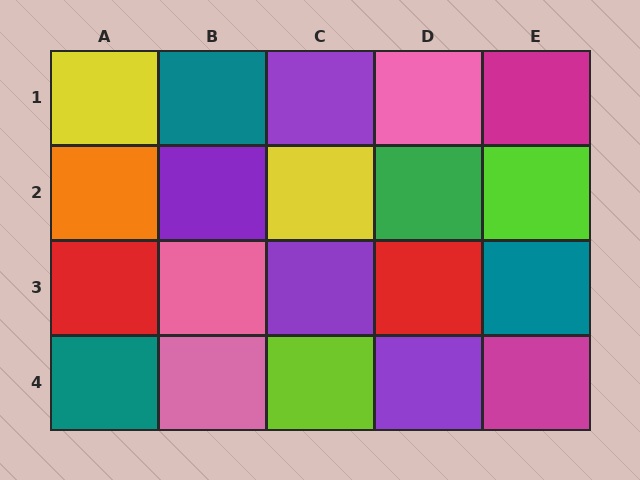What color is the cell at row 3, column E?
Teal.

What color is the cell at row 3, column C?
Purple.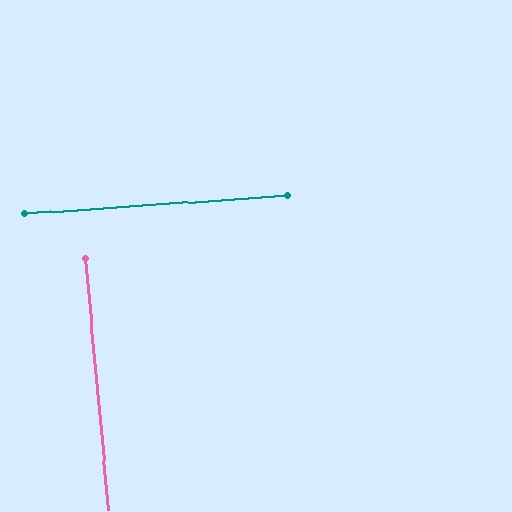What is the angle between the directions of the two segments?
Approximately 89 degrees.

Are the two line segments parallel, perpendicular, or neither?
Perpendicular — they meet at approximately 89°.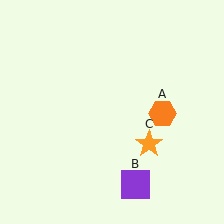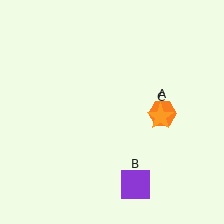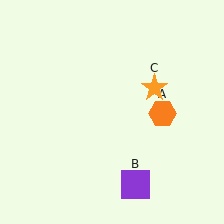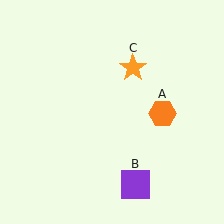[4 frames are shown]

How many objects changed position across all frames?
1 object changed position: orange star (object C).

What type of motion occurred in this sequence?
The orange star (object C) rotated counterclockwise around the center of the scene.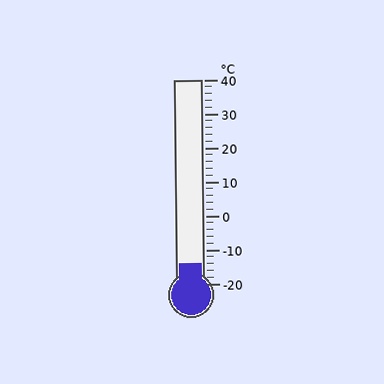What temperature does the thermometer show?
The thermometer shows approximately -14°C.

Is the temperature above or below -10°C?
The temperature is below -10°C.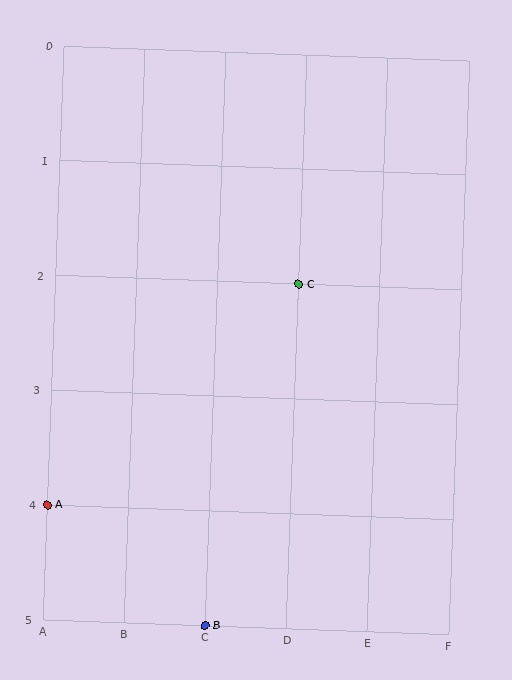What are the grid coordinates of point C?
Point C is at grid coordinates (D, 2).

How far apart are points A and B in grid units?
Points A and B are 2 columns and 1 row apart (about 2.2 grid units diagonally).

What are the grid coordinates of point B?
Point B is at grid coordinates (C, 5).